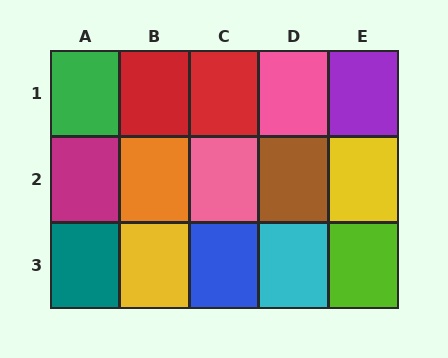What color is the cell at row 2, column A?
Magenta.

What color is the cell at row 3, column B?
Yellow.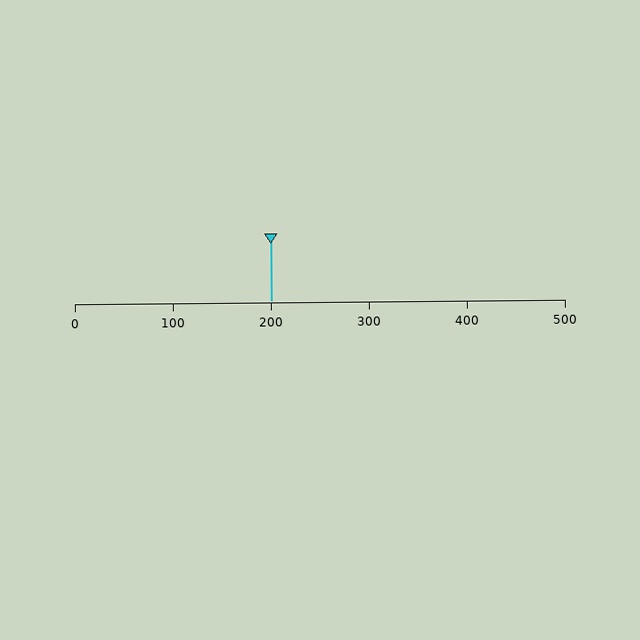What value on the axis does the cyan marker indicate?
The marker indicates approximately 200.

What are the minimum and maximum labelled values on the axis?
The axis runs from 0 to 500.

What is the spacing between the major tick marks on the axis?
The major ticks are spaced 100 apart.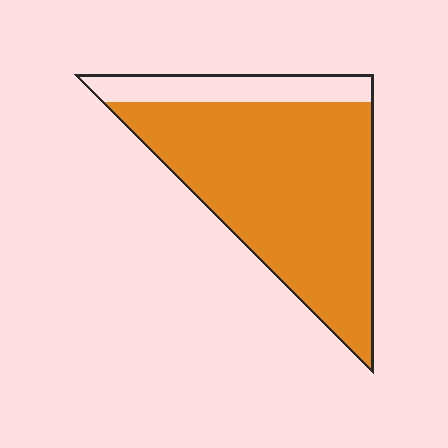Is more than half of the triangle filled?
Yes.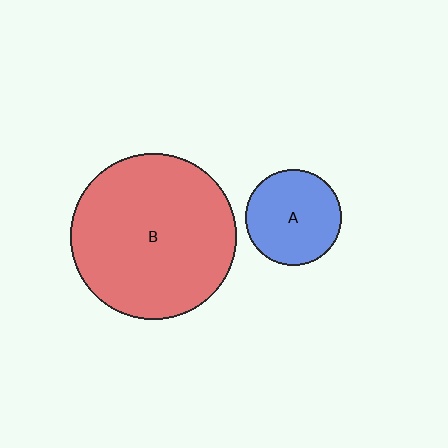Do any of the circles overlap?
No, none of the circles overlap.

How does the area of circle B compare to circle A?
Approximately 3.0 times.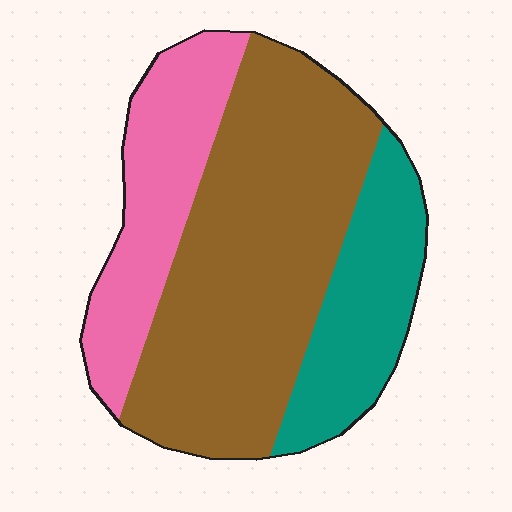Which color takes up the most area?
Brown, at roughly 55%.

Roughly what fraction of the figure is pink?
Pink takes up about one quarter (1/4) of the figure.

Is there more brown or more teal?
Brown.